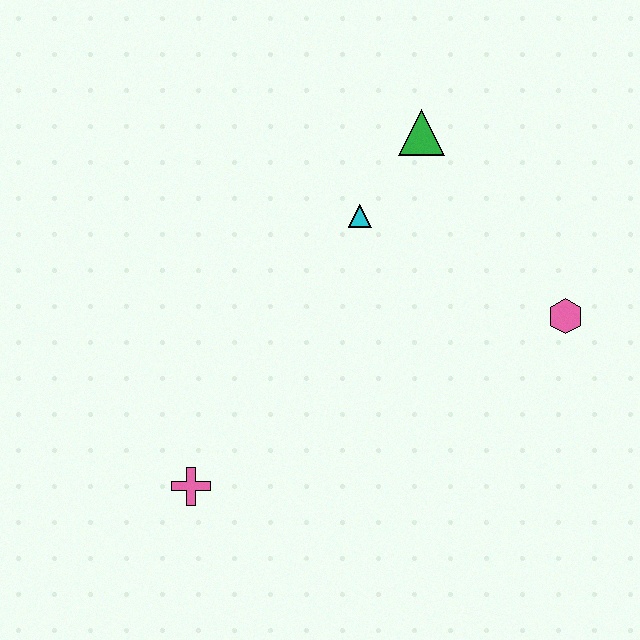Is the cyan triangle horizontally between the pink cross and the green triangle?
Yes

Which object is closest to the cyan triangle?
The green triangle is closest to the cyan triangle.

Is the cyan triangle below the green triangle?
Yes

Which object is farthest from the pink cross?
The green triangle is farthest from the pink cross.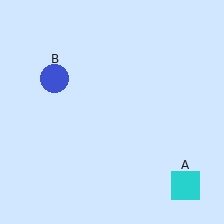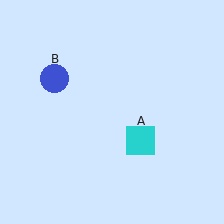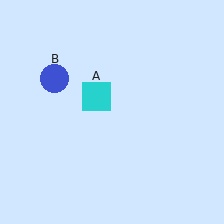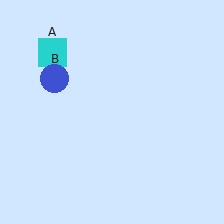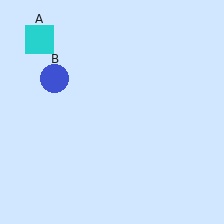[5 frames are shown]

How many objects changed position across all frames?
1 object changed position: cyan square (object A).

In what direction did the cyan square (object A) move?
The cyan square (object A) moved up and to the left.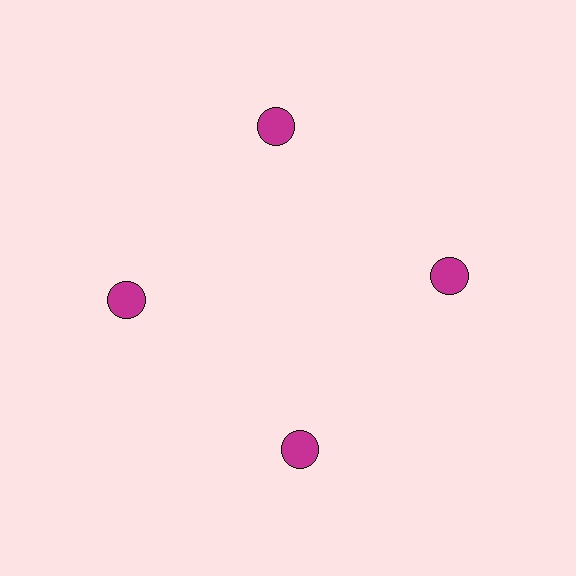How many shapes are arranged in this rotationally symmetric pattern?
There are 4 shapes, arranged in 4 groups of 1.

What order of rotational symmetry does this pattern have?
This pattern has 4-fold rotational symmetry.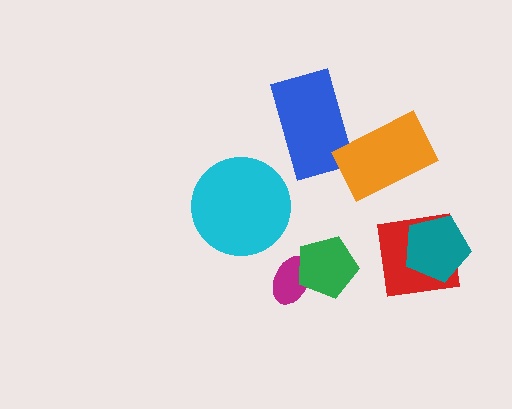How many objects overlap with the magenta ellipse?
1 object overlaps with the magenta ellipse.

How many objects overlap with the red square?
1 object overlaps with the red square.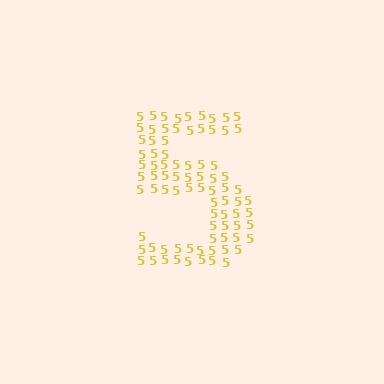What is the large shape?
The large shape is the digit 5.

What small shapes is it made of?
It is made of small digit 5's.